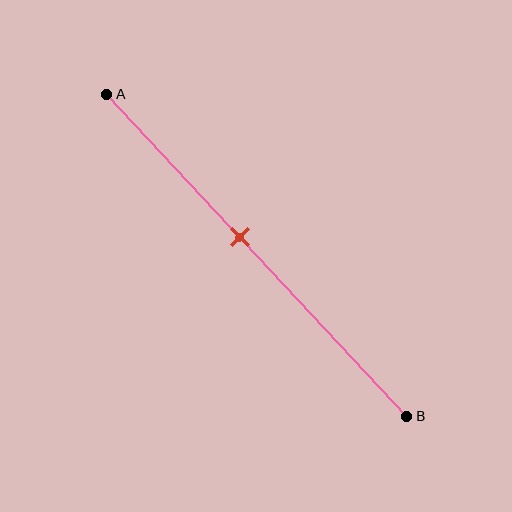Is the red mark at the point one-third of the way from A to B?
No, the mark is at about 45% from A, not at the 33% one-third point.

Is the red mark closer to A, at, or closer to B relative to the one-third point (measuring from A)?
The red mark is closer to point B than the one-third point of segment AB.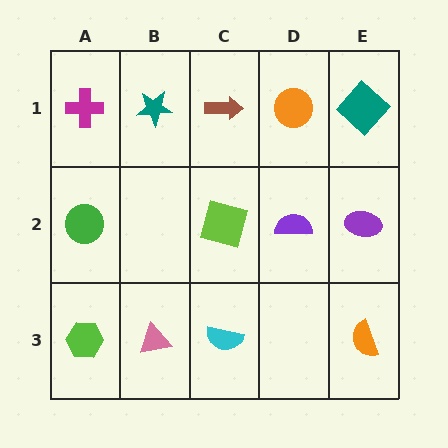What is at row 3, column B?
A pink triangle.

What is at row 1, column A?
A magenta cross.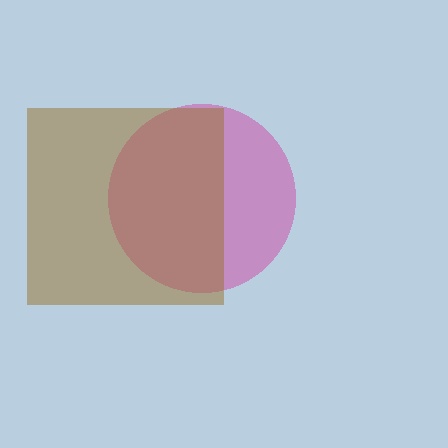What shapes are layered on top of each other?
The layered shapes are: a magenta circle, a brown square.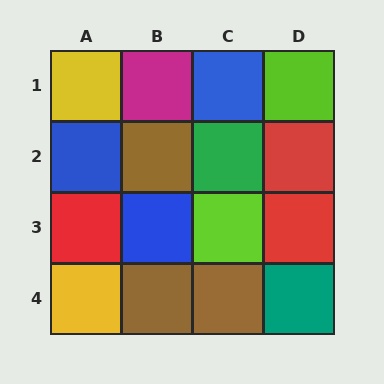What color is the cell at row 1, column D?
Lime.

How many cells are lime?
2 cells are lime.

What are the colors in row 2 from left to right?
Blue, brown, green, red.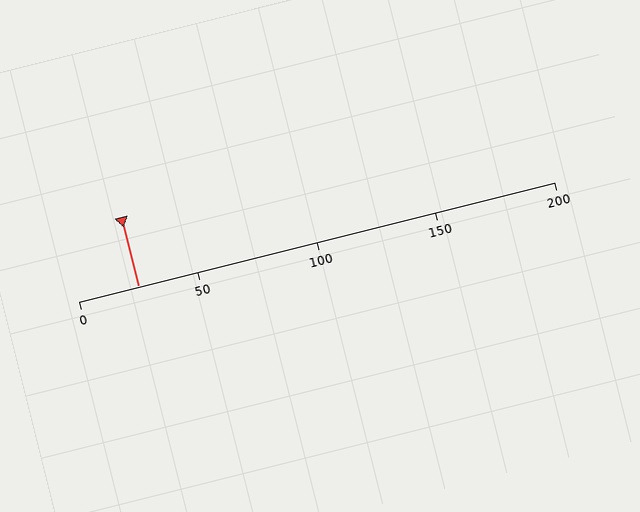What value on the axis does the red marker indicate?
The marker indicates approximately 25.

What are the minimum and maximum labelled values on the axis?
The axis runs from 0 to 200.